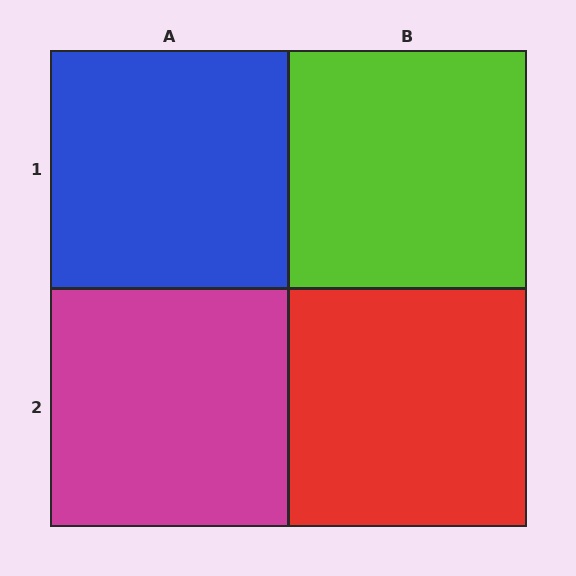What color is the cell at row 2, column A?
Magenta.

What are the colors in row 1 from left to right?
Blue, lime.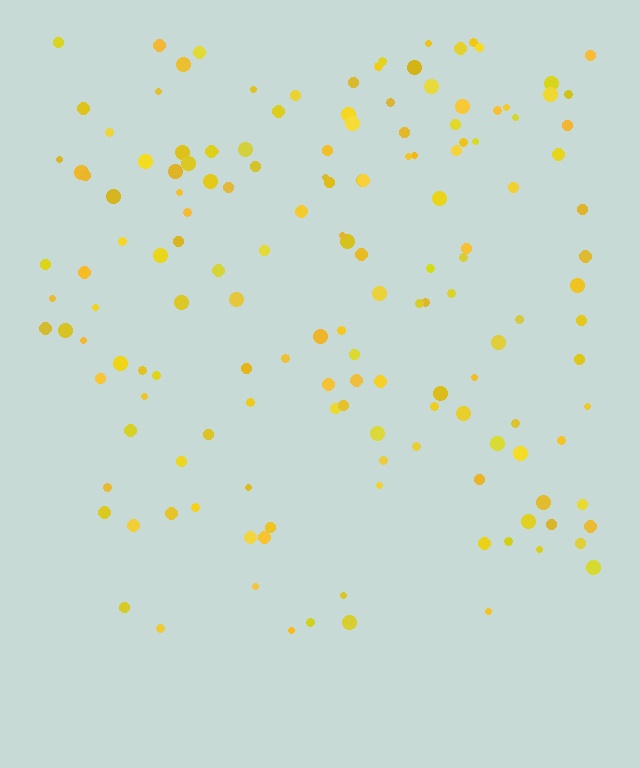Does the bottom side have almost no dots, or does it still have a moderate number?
Still a moderate number, just noticeably fewer than the top.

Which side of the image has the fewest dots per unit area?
The bottom.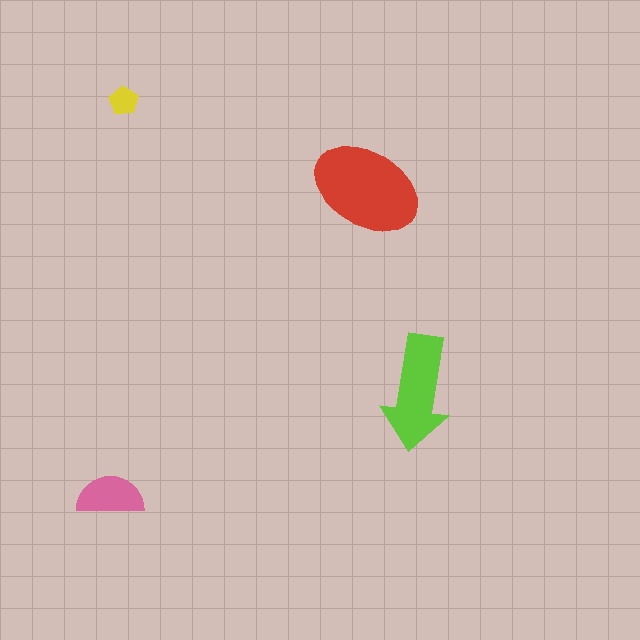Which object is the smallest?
The yellow pentagon.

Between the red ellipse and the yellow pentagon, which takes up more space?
The red ellipse.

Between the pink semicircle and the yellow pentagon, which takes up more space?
The pink semicircle.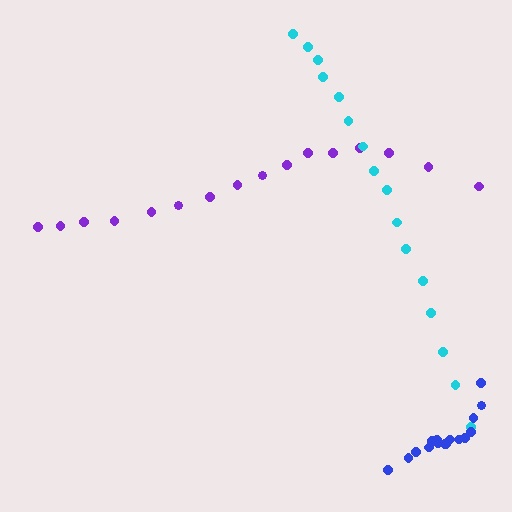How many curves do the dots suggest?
There are 3 distinct paths.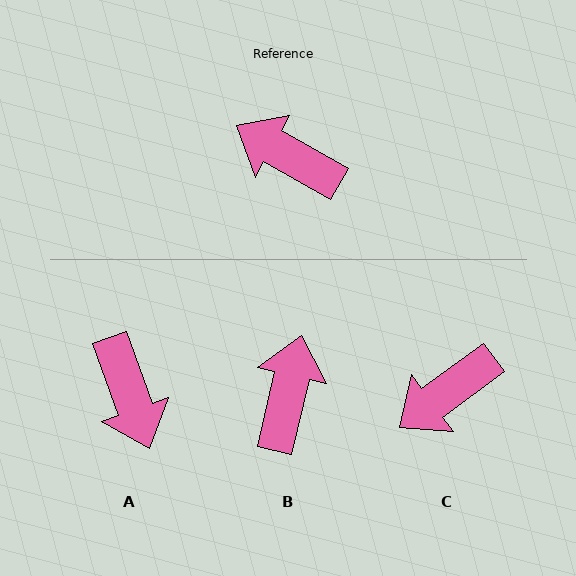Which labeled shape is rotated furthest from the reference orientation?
A, about 139 degrees away.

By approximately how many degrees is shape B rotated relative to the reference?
Approximately 74 degrees clockwise.